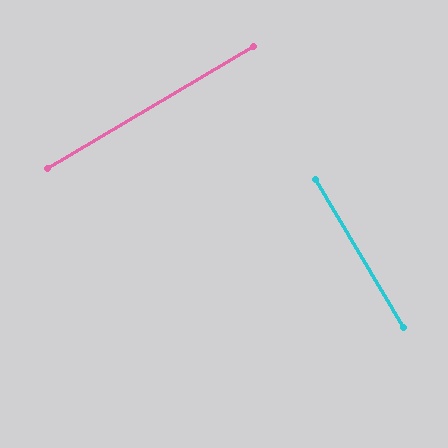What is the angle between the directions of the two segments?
Approximately 90 degrees.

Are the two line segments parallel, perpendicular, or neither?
Perpendicular — they meet at approximately 90°.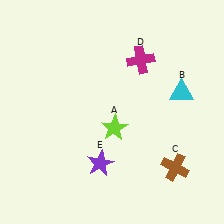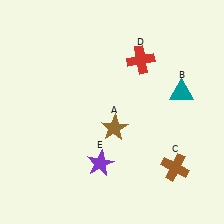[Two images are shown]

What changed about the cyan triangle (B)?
In Image 1, B is cyan. In Image 2, it changed to teal.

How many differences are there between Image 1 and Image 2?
There are 3 differences between the two images.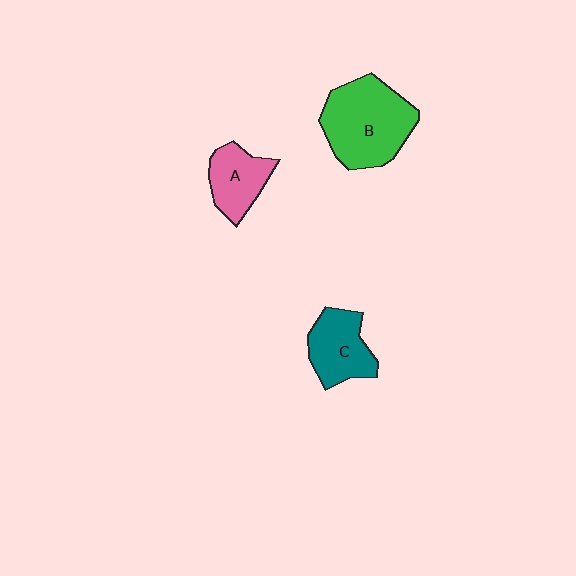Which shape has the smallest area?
Shape A (pink).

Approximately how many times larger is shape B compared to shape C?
Approximately 1.6 times.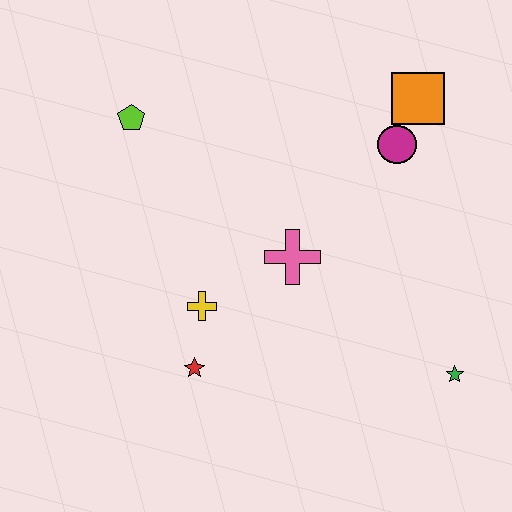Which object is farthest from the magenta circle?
The red star is farthest from the magenta circle.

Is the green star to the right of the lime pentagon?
Yes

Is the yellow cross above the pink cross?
No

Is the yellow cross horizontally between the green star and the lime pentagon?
Yes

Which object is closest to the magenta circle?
The orange square is closest to the magenta circle.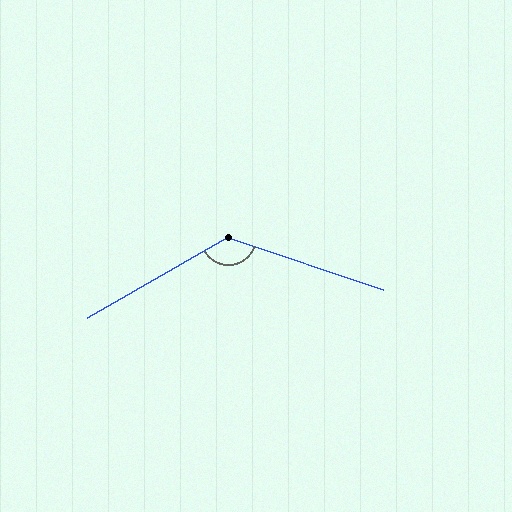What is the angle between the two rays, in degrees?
Approximately 132 degrees.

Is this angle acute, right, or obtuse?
It is obtuse.